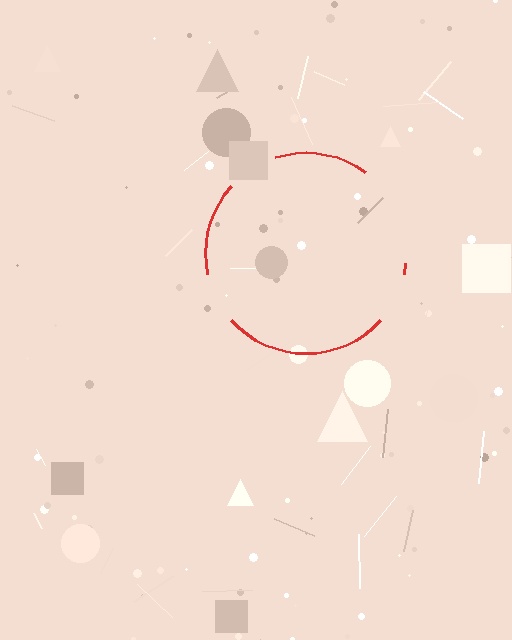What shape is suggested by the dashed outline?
The dashed outline suggests a circle.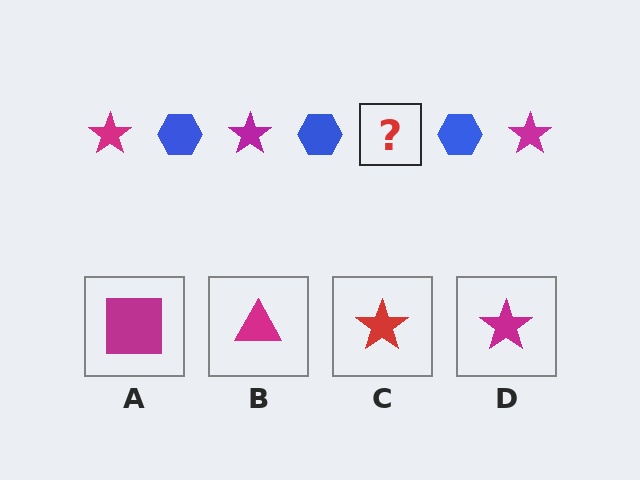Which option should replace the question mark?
Option D.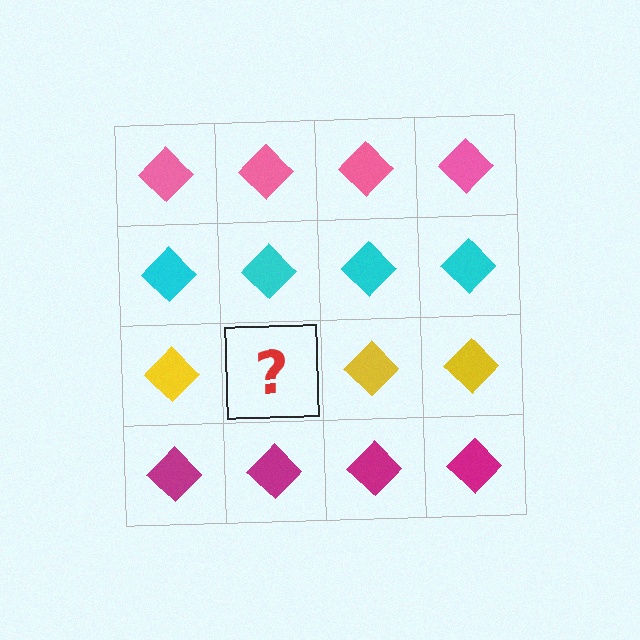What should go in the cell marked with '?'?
The missing cell should contain a yellow diamond.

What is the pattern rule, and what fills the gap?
The rule is that each row has a consistent color. The gap should be filled with a yellow diamond.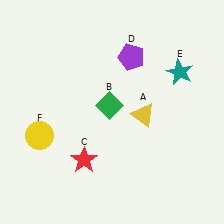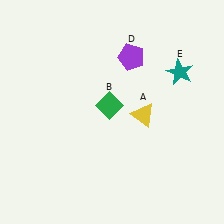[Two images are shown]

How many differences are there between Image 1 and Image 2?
There are 2 differences between the two images.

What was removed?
The red star (C), the yellow circle (F) were removed in Image 2.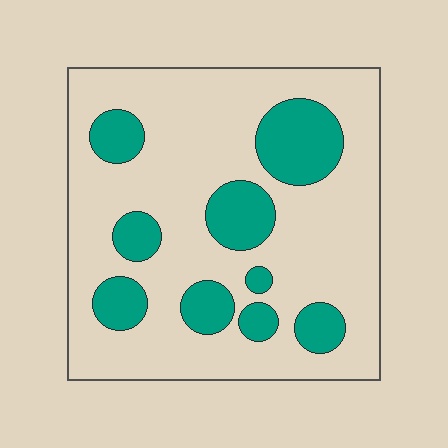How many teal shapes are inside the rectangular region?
9.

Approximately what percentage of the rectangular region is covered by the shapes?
Approximately 25%.